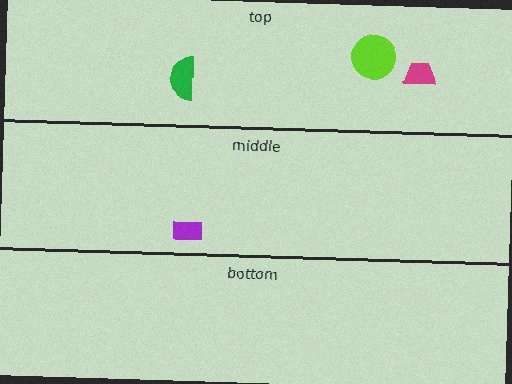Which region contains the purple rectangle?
The middle region.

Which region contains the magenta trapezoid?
The top region.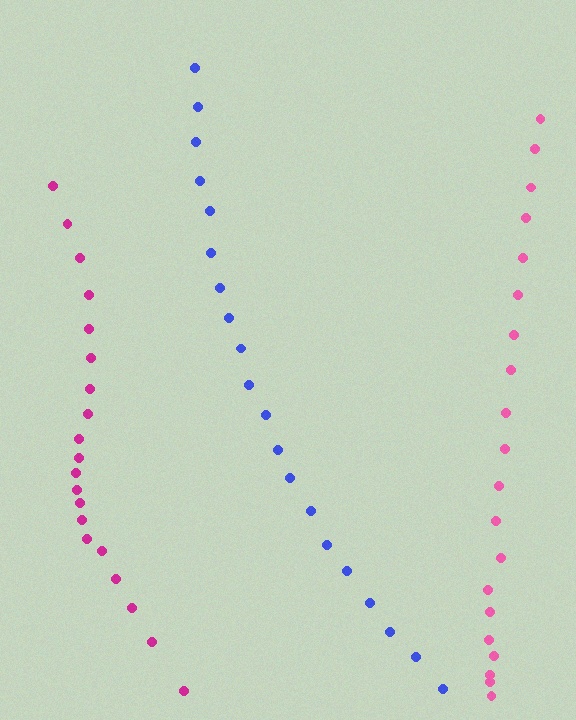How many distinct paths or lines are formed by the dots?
There are 3 distinct paths.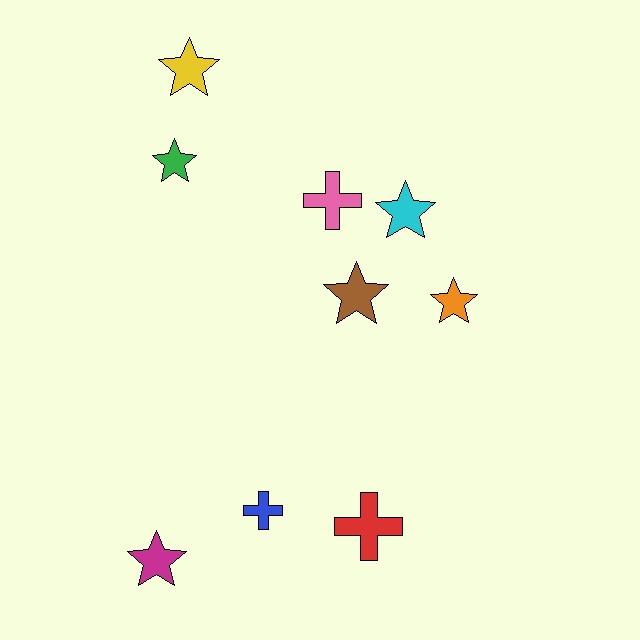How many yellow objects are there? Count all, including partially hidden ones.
There is 1 yellow object.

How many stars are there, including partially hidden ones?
There are 6 stars.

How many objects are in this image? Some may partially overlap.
There are 9 objects.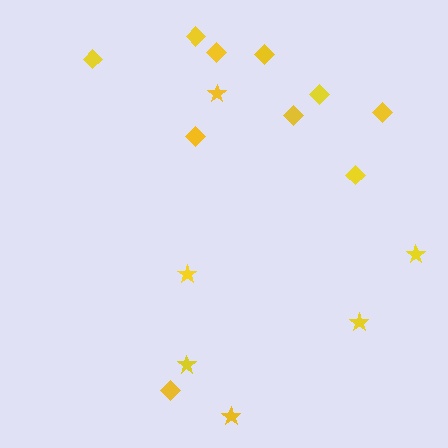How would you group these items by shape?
There are 2 groups: one group of diamonds (10) and one group of stars (6).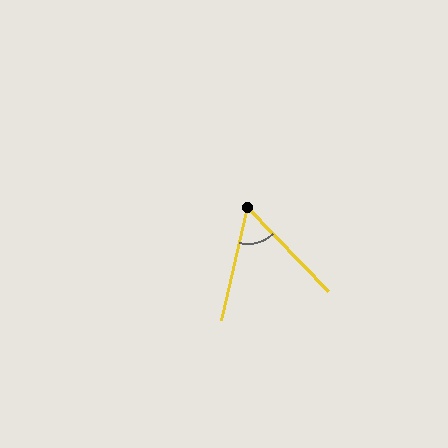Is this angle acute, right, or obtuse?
It is acute.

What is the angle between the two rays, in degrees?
Approximately 57 degrees.